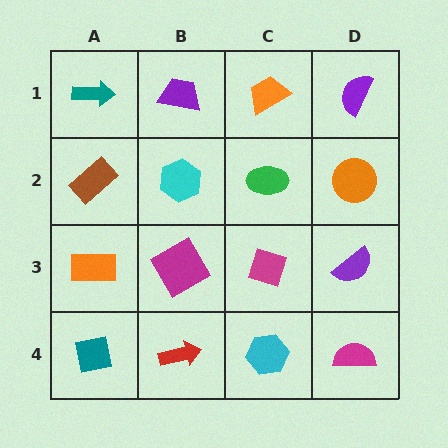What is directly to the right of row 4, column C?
A magenta semicircle.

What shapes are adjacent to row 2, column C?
An orange trapezoid (row 1, column C), a magenta diamond (row 3, column C), a cyan hexagon (row 2, column B), an orange circle (row 2, column D).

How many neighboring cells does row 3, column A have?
3.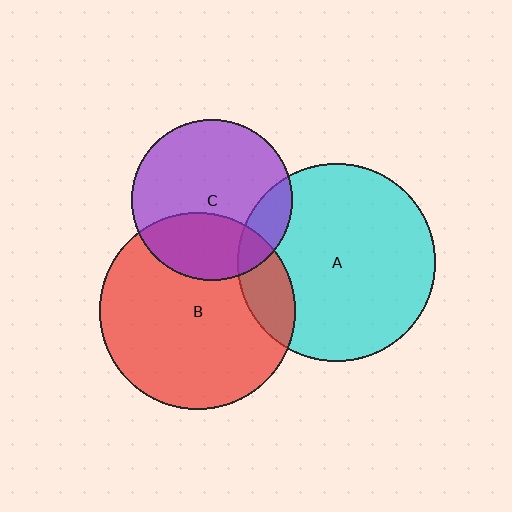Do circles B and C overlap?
Yes.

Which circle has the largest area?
Circle A (cyan).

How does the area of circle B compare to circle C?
Approximately 1.5 times.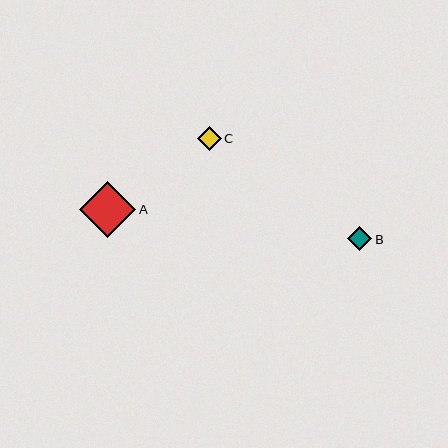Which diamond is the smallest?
Diamond C is the smallest with a size of approximately 24 pixels.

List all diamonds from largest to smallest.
From largest to smallest: A, B, C.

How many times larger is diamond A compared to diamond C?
Diamond A is approximately 2.4 times the size of diamond C.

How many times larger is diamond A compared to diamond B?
Diamond A is approximately 2.3 times the size of diamond B.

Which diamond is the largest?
Diamond A is the largest with a size of approximately 56 pixels.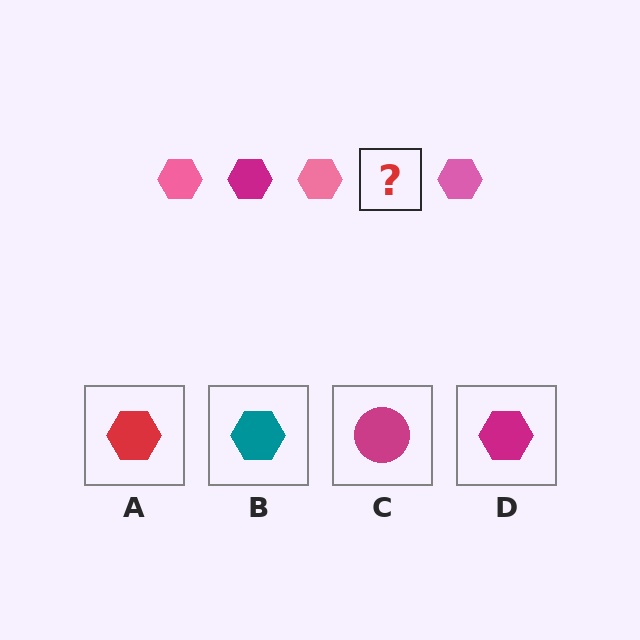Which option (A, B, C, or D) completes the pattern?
D.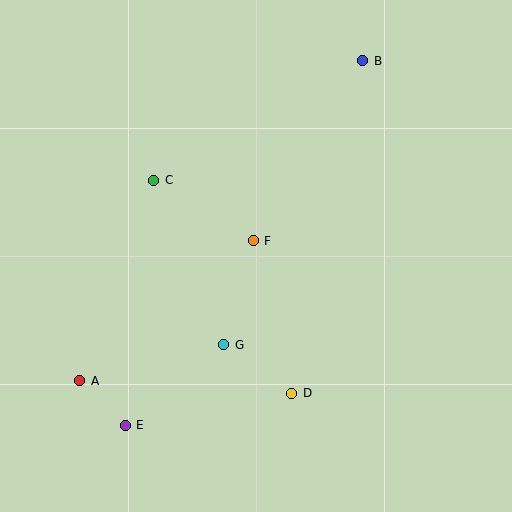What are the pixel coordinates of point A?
Point A is at (80, 381).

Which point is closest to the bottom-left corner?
Point E is closest to the bottom-left corner.